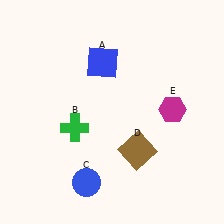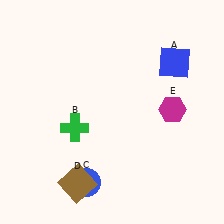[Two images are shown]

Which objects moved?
The objects that moved are: the blue square (A), the brown square (D).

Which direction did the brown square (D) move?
The brown square (D) moved left.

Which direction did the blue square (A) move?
The blue square (A) moved right.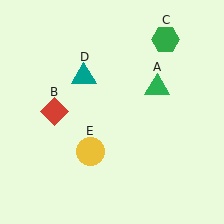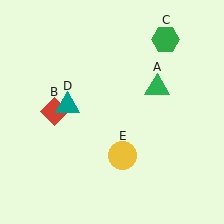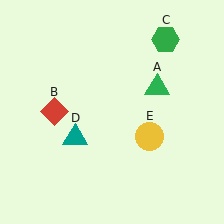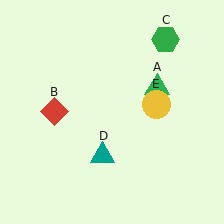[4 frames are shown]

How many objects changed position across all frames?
2 objects changed position: teal triangle (object D), yellow circle (object E).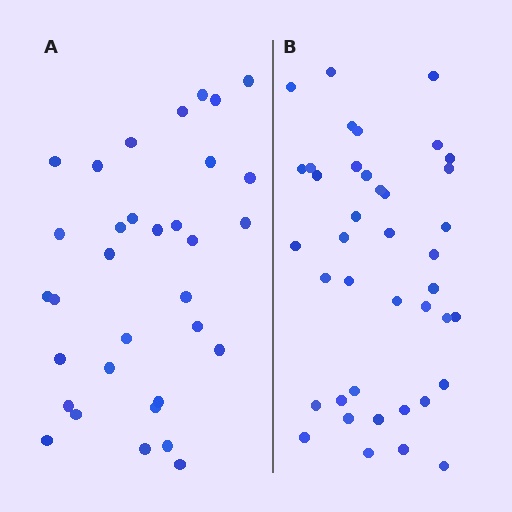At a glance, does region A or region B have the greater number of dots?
Region B (the right region) has more dots.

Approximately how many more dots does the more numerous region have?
Region B has roughly 8 or so more dots than region A.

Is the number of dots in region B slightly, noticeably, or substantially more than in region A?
Region B has only slightly more — the two regions are fairly close. The ratio is roughly 1.2 to 1.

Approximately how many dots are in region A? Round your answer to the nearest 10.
About 30 dots. (The exact count is 33, which rounds to 30.)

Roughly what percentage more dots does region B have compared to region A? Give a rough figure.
About 20% more.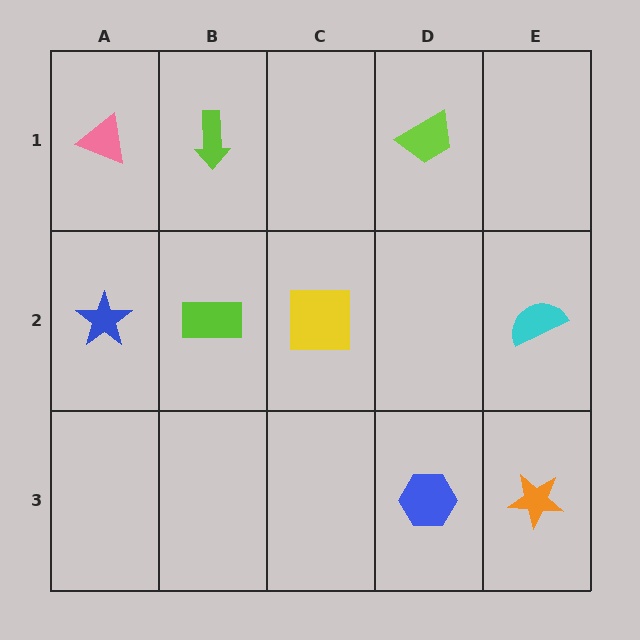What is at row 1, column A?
A pink triangle.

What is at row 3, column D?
A blue hexagon.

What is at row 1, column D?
A lime trapezoid.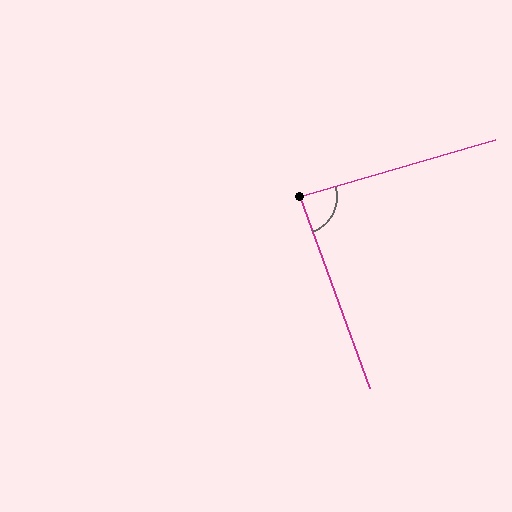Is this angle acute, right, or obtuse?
It is approximately a right angle.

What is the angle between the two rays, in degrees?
Approximately 86 degrees.